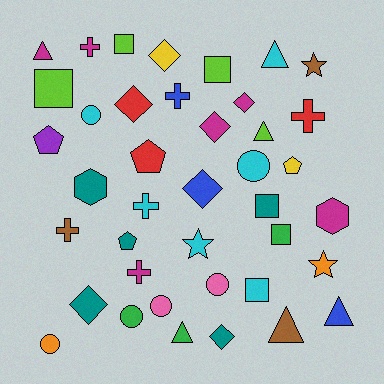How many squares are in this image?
There are 6 squares.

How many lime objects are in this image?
There are 4 lime objects.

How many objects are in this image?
There are 40 objects.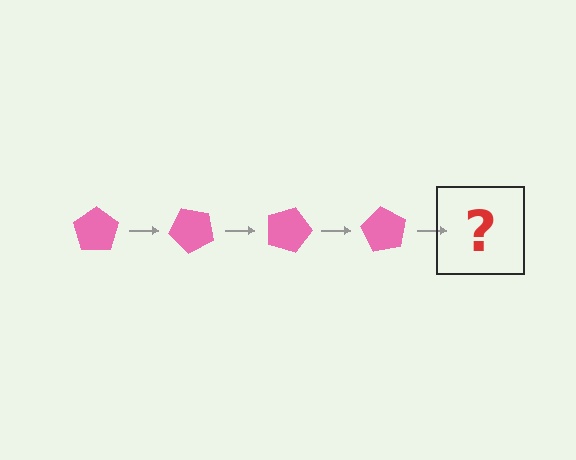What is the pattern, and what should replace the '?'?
The pattern is that the pentagon rotates 45 degrees each step. The '?' should be a pink pentagon rotated 180 degrees.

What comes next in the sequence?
The next element should be a pink pentagon rotated 180 degrees.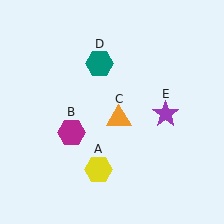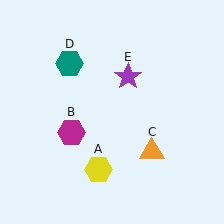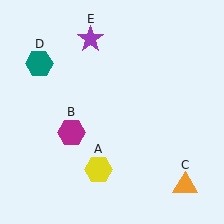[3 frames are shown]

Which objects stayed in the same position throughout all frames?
Yellow hexagon (object A) and magenta hexagon (object B) remained stationary.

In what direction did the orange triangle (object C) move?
The orange triangle (object C) moved down and to the right.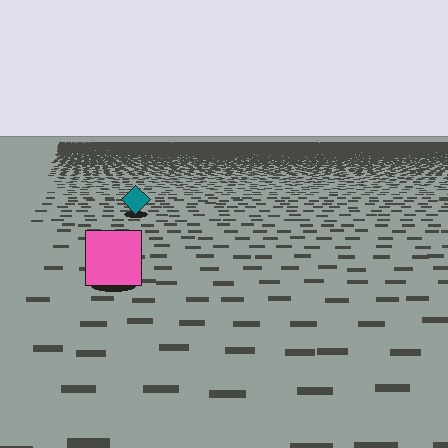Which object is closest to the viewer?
The pink square is closest. The texture marks near it are larger and more spread out.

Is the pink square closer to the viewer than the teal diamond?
Yes. The pink square is closer — you can tell from the texture gradient: the ground texture is coarser near it.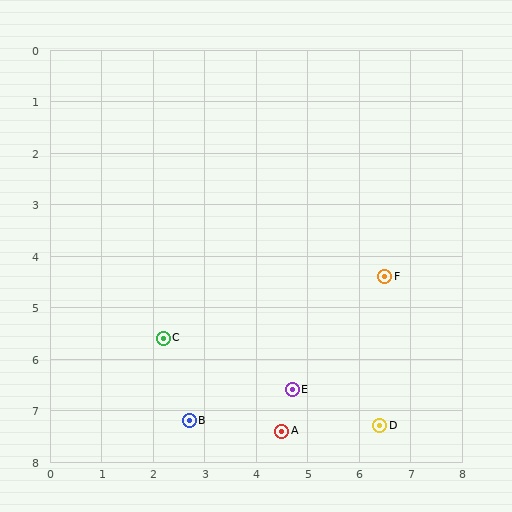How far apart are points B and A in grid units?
Points B and A are about 1.8 grid units apart.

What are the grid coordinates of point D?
Point D is at approximately (6.4, 7.3).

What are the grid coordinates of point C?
Point C is at approximately (2.2, 5.6).